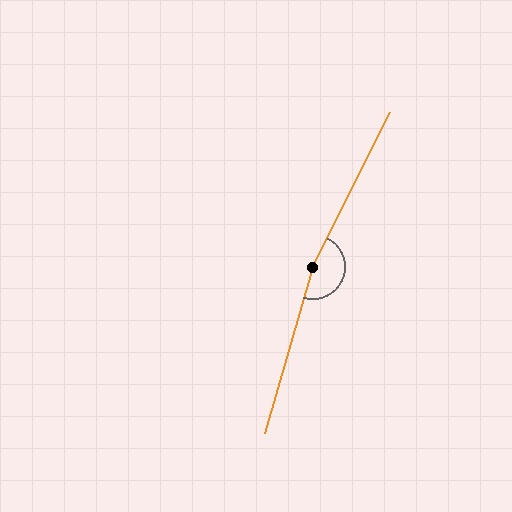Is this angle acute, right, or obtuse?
It is obtuse.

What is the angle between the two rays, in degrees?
Approximately 169 degrees.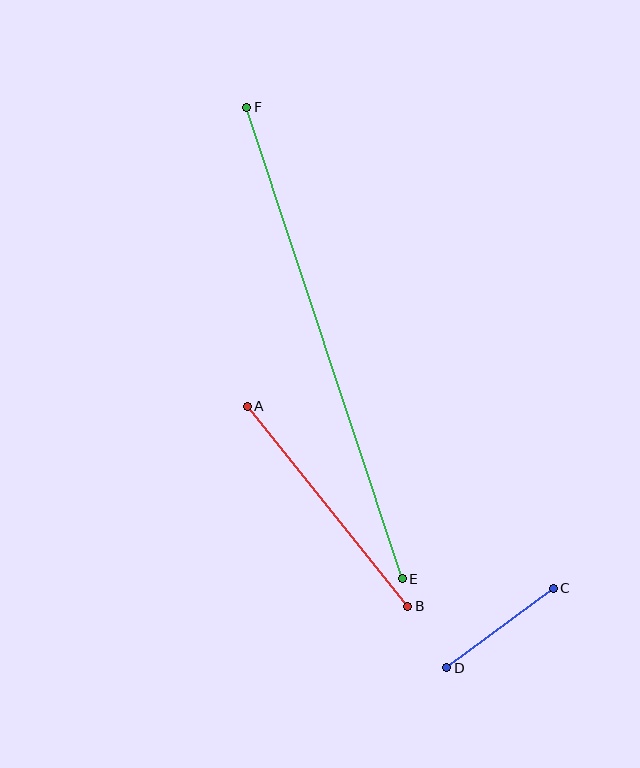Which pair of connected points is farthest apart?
Points E and F are farthest apart.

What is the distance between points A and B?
The distance is approximately 256 pixels.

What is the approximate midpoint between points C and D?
The midpoint is at approximately (500, 628) pixels.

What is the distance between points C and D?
The distance is approximately 133 pixels.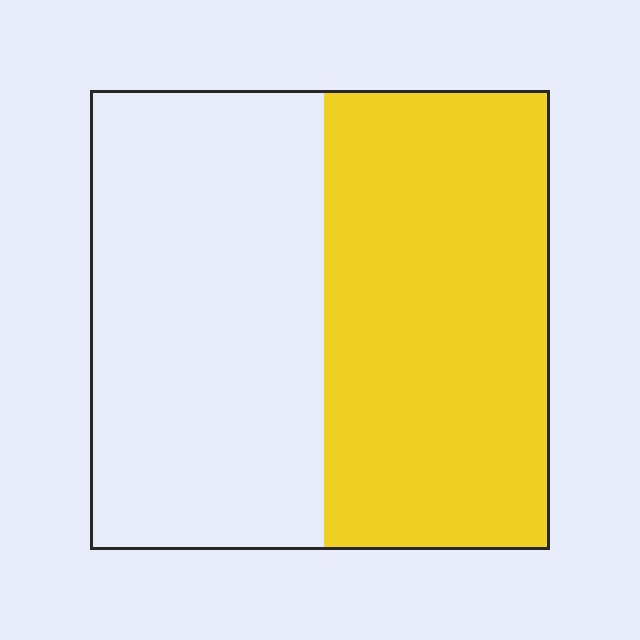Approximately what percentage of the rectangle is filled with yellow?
Approximately 50%.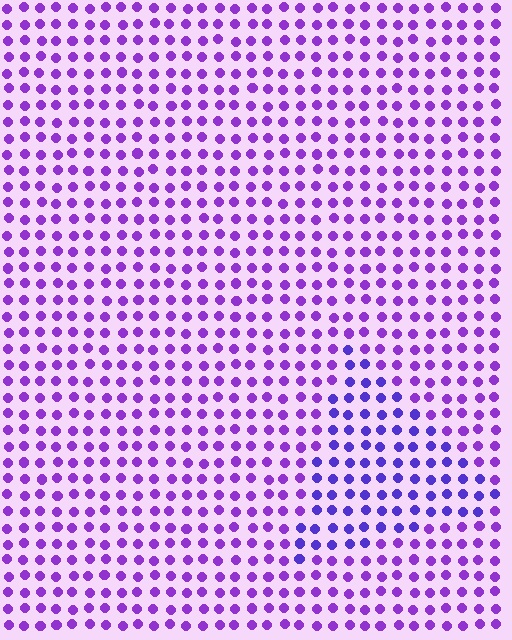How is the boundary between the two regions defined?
The boundary is defined purely by a slight shift in hue (about 24 degrees). Spacing, size, and orientation are identical on both sides.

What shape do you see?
I see a triangle.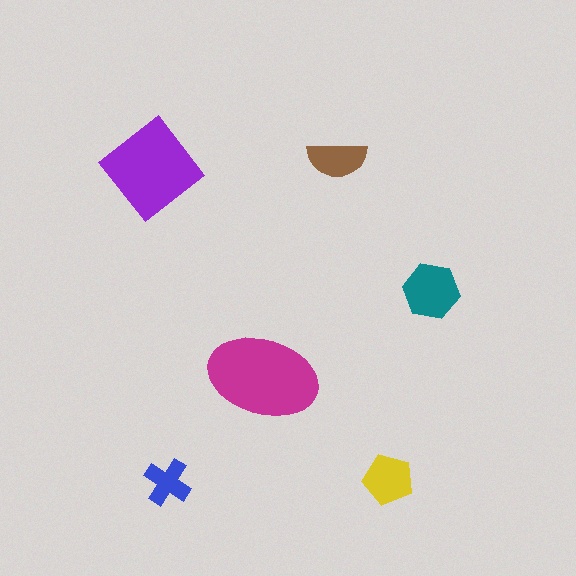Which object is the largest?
The magenta ellipse.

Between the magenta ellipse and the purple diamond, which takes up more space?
The magenta ellipse.